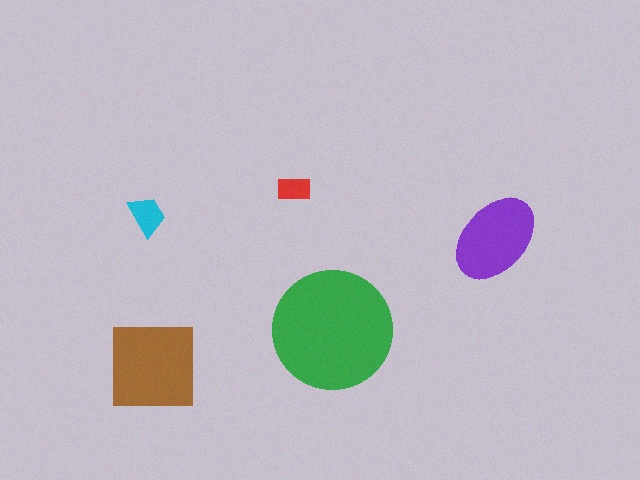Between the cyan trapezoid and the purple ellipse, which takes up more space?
The purple ellipse.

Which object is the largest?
The green circle.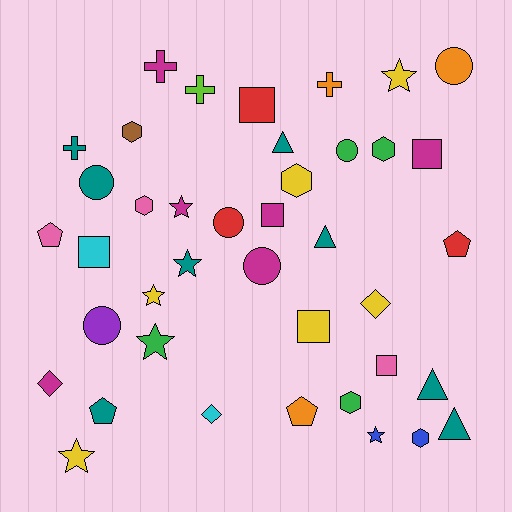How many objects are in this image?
There are 40 objects.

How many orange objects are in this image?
There are 3 orange objects.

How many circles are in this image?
There are 6 circles.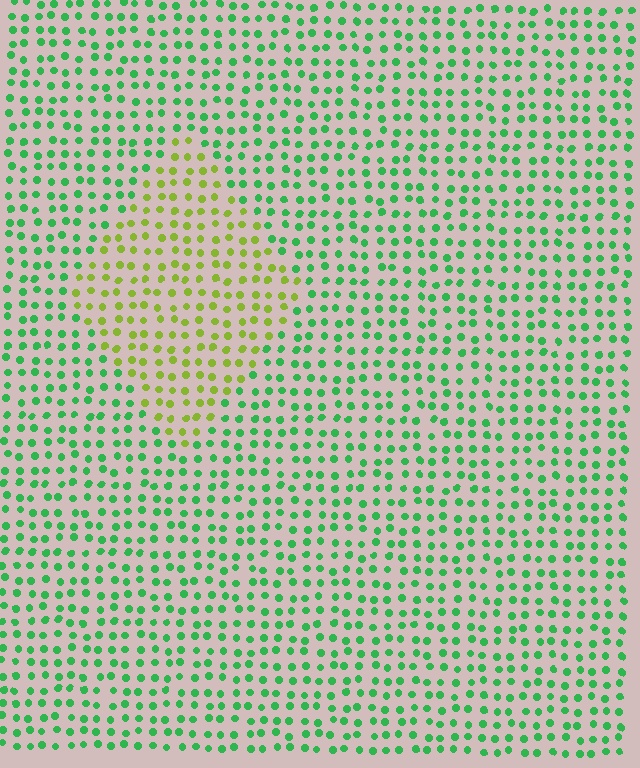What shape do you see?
I see a diamond.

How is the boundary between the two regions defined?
The boundary is defined purely by a slight shift in hue (about 52 degrees). Spacing, size, and orientation are identical on both sides.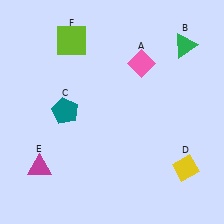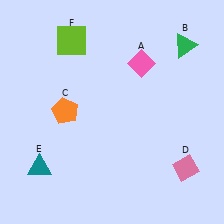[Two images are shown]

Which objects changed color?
C changed from teal to orange. D changed from yellow to pink. E changed from magenta to teal.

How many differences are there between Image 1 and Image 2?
There are 3 differences between the two images.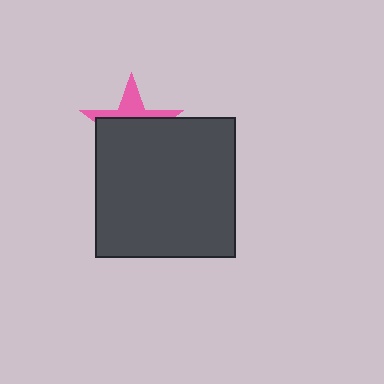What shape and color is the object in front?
The object in front is a dark gray square.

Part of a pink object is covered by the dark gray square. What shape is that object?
It is a star.